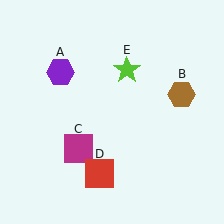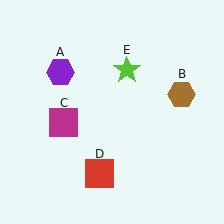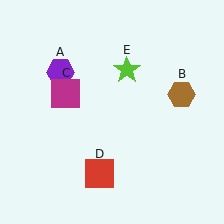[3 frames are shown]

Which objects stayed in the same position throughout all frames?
Purple hexagon (object A) and brown hexagon (object B) and red square (object D) and lime star (object E) remained stationary.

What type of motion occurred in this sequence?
The magenta square (object C) rotated clockwise around the center of the scene.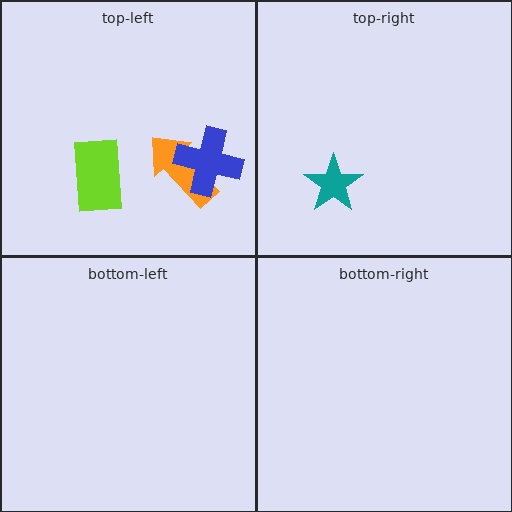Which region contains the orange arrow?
The top-left region.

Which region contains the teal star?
The top-right region.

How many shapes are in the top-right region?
1.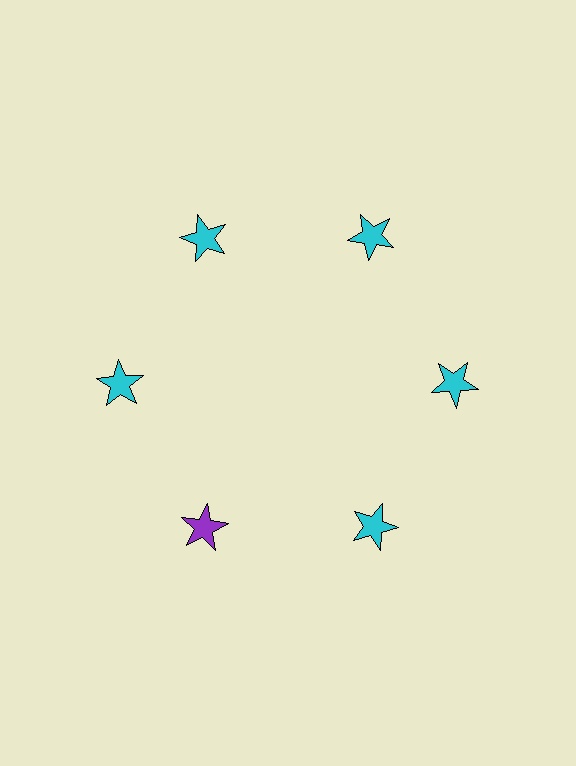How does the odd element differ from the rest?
It has a different color: purple instead of cyan.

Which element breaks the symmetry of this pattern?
The purple star at roughly the 7 o'clock position breaks the symmetry. All other shapes are cyan stars.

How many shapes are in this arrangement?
There are 6 shapes arranged in a ring pattern.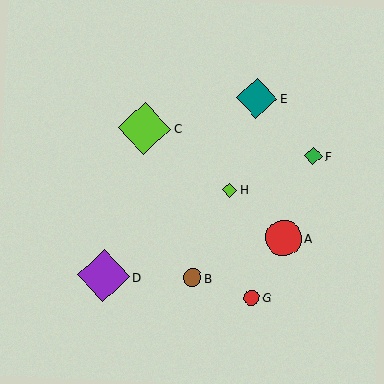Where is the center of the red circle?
The center of the red circle is at (252, 297).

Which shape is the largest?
The lime diamond (labeled C) is the largest.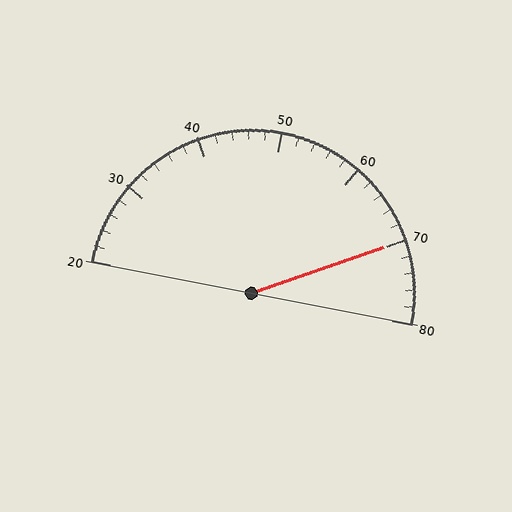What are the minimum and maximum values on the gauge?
The gauge ranges from 20 to 80.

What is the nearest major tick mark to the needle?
The nearest major tick mark is 70.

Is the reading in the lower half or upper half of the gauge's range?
The reading is in the upper half of the range (20 to 80).